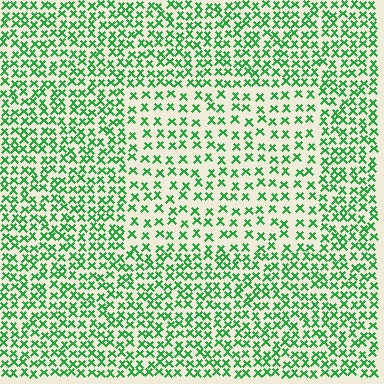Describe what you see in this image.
The image contains small green elements arranged at two different densities. A rectangle-shaped region is visible where the elements are less densely packed than the surrounding area.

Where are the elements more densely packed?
The elements are more densely packed outside the rectangle boundary.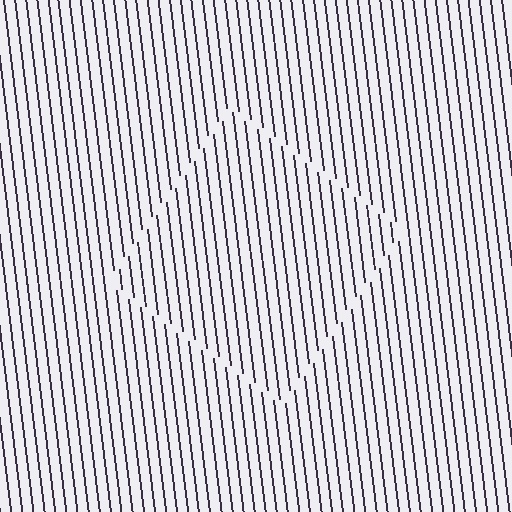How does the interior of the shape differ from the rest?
The interior of the shape contains the same grating, shifted by half a period — the contour is defined by the phase discontinuity where line-ends from the inner and outer gratings abut.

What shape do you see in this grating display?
An illusory square. The interior of the shape contains the same grating, shifted by half a period — the contour is defined by the phase discontinuity where line-ends from the inner and outer gratings abut.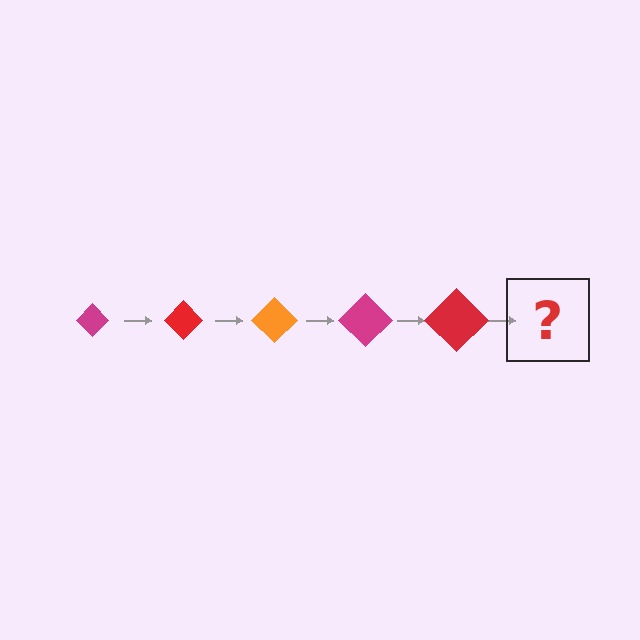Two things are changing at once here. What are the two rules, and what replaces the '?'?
The two rules are that the diamond grows larger each step and the color cycles through magenta, red, and orange. The '?' should be an orange diamond, larger than the previous one.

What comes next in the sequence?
The next element should be an orange diamond, larger than the previous one.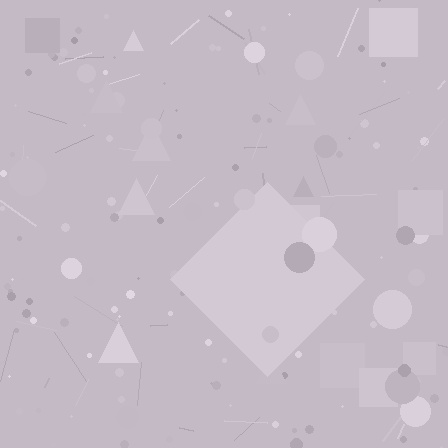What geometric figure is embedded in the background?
A diamond is embedded in the background.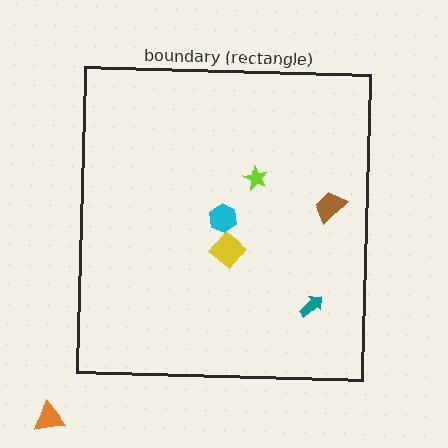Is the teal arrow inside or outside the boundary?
Inside.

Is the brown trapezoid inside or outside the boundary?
Inside.